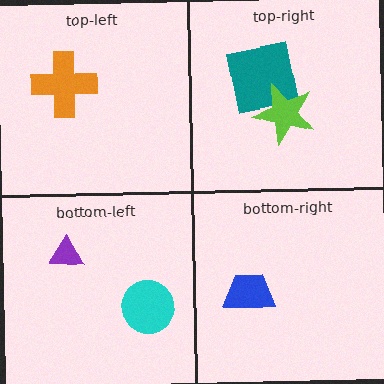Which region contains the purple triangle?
The bottom-left region.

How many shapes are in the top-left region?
1.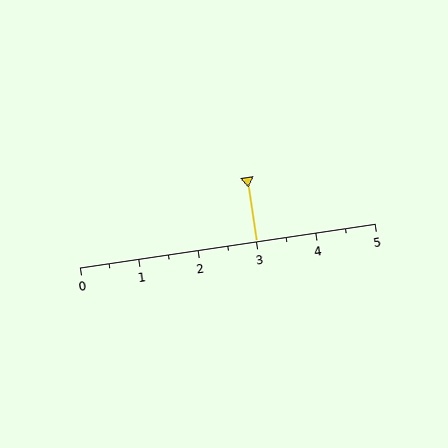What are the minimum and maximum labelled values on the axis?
The axis runs from 0 to 5.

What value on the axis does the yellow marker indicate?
The marker indicates approximately 3.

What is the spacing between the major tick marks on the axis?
The major ticks are spaced 1 apart.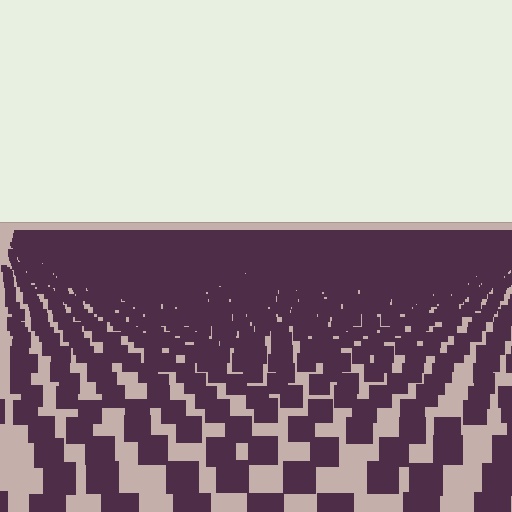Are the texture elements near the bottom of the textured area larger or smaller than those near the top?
Larger. Near the bottom, elements are closer to the viewer and appear at a bigger on-screen size.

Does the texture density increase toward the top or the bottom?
Density increases toward the top.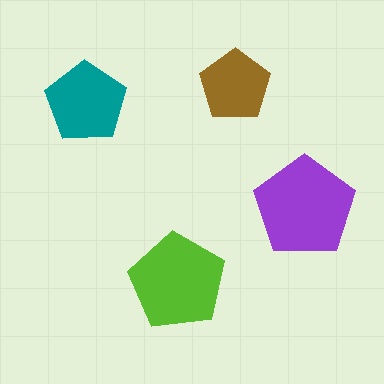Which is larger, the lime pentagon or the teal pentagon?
The lime one.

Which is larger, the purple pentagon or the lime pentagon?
The purple one.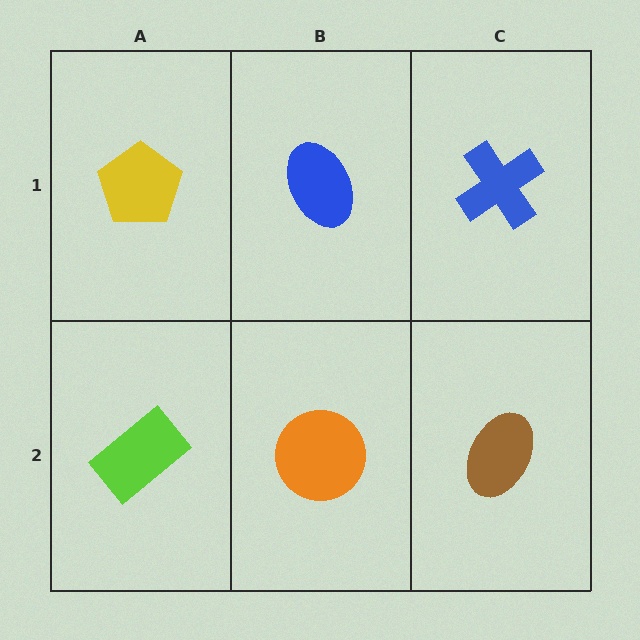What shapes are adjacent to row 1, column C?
A brown ellipse (row 2, column C), a blue ellipse (row 1, column B).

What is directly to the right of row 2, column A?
An orange circle.